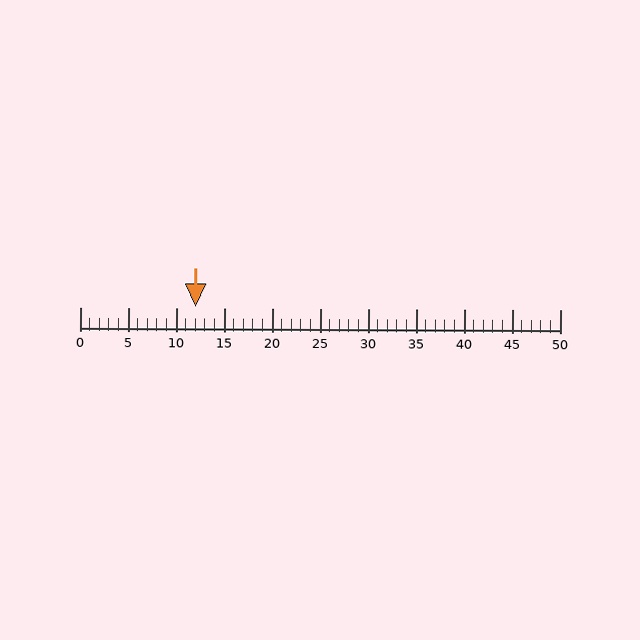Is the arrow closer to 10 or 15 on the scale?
The arrow is closer to 10.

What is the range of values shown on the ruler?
The ruler shows values from 0 to 50.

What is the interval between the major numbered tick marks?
The major tick marks are spaced 5 units apart.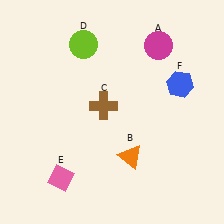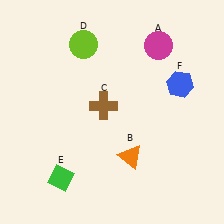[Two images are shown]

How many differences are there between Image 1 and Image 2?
There is 1 difference between the two images.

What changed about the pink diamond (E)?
In Image 1, E is pink. In Image 2, it changed to green.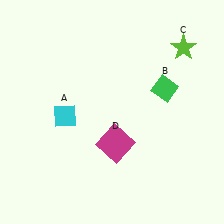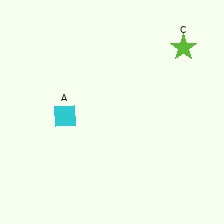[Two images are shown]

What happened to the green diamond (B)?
The green diamond (B) was removed in Image 2. It was in the top-right area of Image 1.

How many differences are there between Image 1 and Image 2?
There are 2 differences between the two images.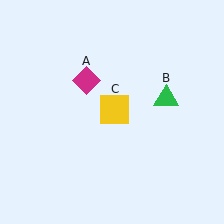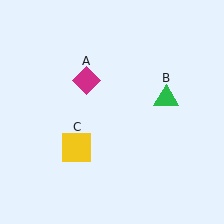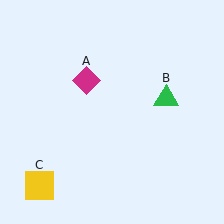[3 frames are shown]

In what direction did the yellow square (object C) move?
The yellow square (object C) moved down and to the left.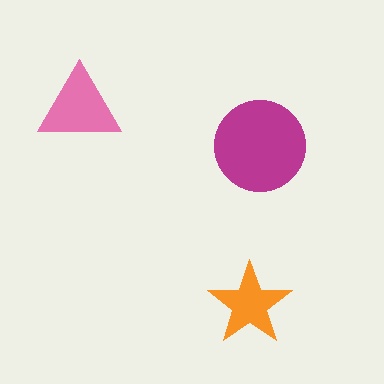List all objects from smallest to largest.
The orange star, the pink triangle, the magenta circle.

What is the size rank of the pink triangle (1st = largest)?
2nd.